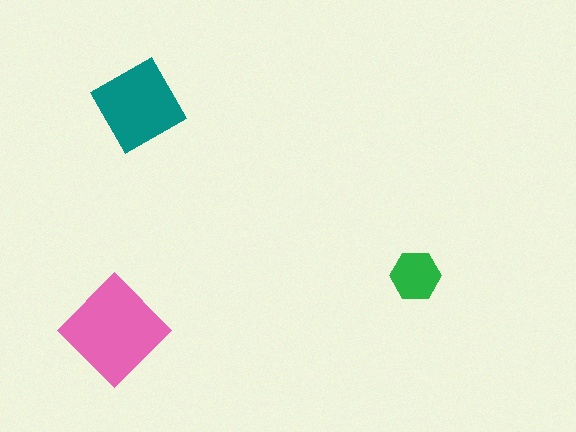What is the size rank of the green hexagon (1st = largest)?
3rd.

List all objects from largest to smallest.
The pink diamond, the teal square, the green hexagon.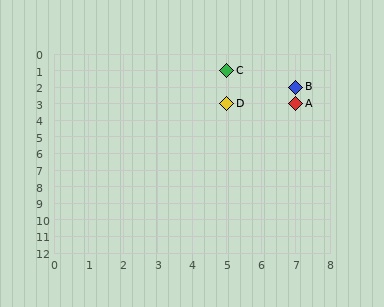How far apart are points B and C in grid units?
Points B and C are 2 columns and 1 row apart (about 2.2 grid units diagonally).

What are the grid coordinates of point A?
Point A is at grid coordinates (7, 3).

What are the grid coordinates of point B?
Point B is at grid coordinates (7, 2).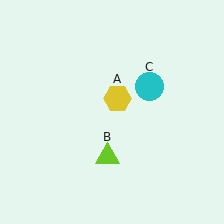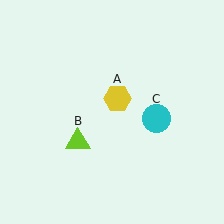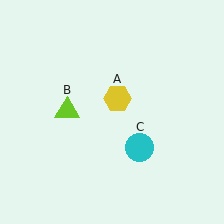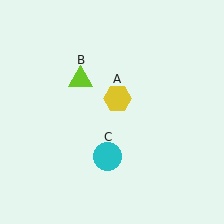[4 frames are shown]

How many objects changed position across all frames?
2 objects changed position: lime triangle (object B), cyan circle (object C).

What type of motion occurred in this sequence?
The lime triangle (object B), cyan circle (object C) rotated clockwise around the center of the scene.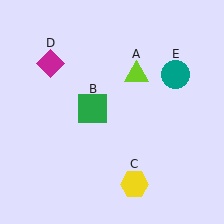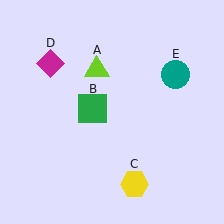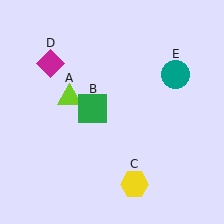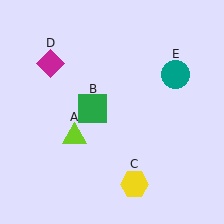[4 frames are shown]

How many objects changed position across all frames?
1 object changed position: lime triangle (object A).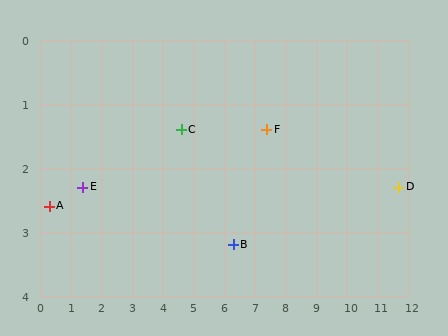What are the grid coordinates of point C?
Point C is at approximately (4.6, 1.4).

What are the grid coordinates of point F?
Point F is at approximately (7.4, 1.4).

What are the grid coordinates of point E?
Point E is at approximately (1.4, 2.3).